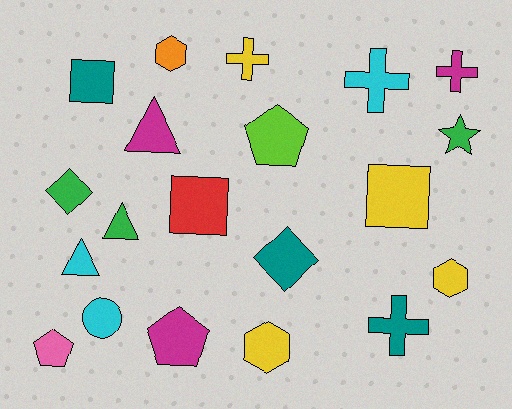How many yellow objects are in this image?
There are 4 yellow objects.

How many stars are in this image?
There is 1 star.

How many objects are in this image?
There are 20 objects.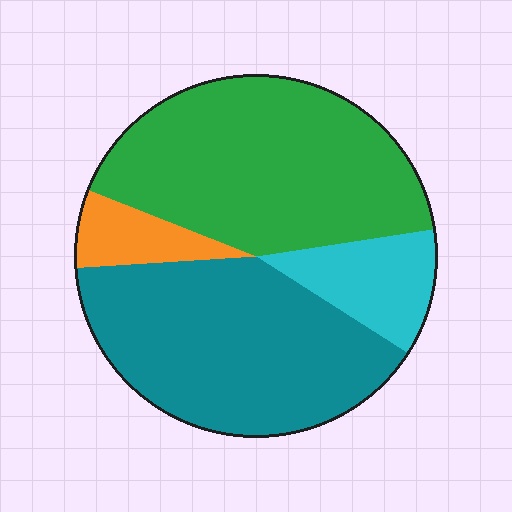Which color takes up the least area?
Orange, at roughly 5%.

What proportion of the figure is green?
Green covers roughly 40% of the figure.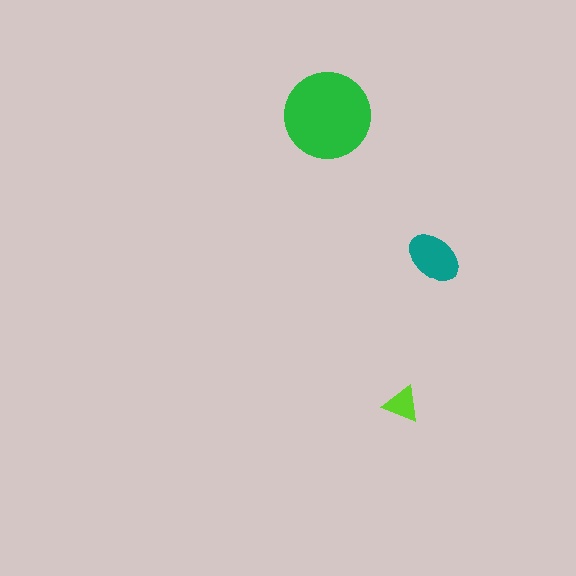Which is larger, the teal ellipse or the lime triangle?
The teal ellipse.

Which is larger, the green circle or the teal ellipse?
The green circle.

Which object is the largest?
The green circle.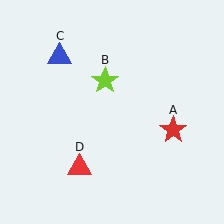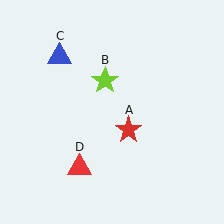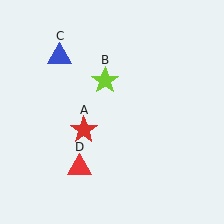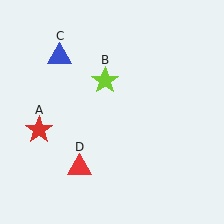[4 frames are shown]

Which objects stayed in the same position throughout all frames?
Lime star (object B) and blue triangle (object C) and red triangle (object D) remained stationary.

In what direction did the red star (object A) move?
The red star (object A) moved left.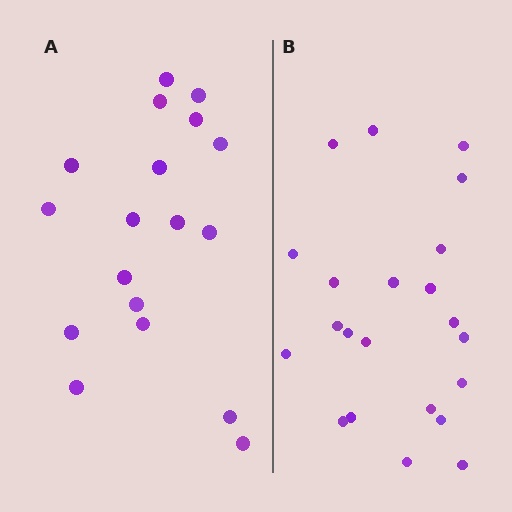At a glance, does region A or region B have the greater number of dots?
Region B (the right region) has more dots.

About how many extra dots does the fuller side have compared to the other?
Region B has about 4 more dots than region A.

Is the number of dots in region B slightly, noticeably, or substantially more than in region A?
Region B has only slightly more — the two regions are fairly close. The ratio is roughly 1.2 to 1.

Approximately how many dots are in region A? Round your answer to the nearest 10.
About 20 dots. (The exact count is 18, which rounds to 20.)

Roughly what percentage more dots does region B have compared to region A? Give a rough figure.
About 20% more.